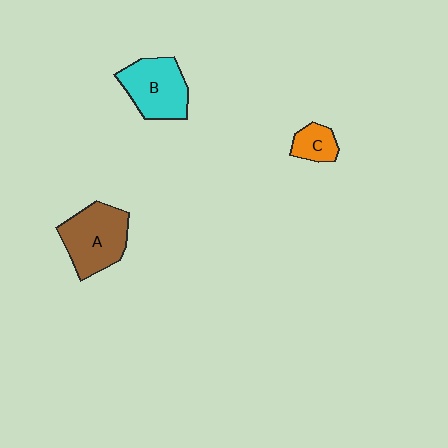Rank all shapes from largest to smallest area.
From largest to smallest: A (brown), B (cyan), C (orange).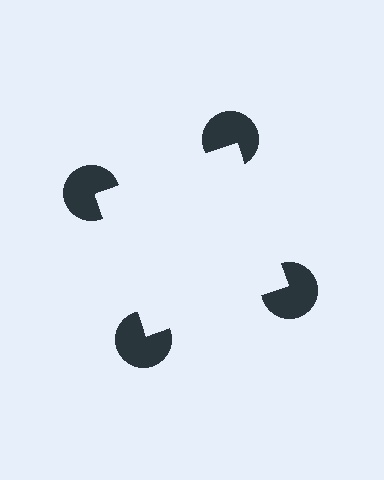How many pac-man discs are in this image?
There are 4 — one at each vertex of the illusory square.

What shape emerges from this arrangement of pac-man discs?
An illusory square — its edges are inferred from the aligned wedge cuts in the pac-man discs, not physically drawn.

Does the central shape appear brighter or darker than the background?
It typically appears slightly brighter than the background, even though no actual brightness change is drawn.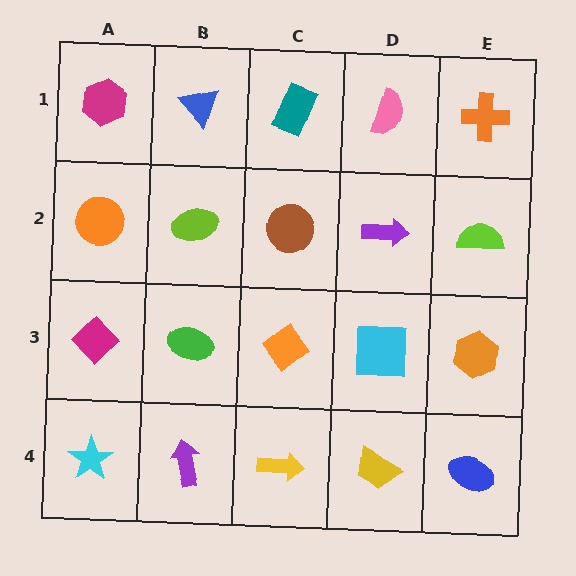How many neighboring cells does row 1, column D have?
3.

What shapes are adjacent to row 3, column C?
A brown circle (row 2, column C), a yellow arrow (row 4, column C), a green ellipse (row 3, column B), a cyan square (row 3, column D).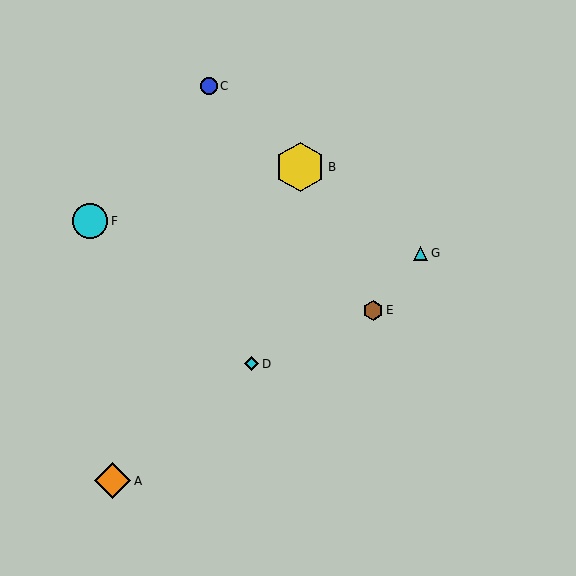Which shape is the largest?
The yellow hexagon (labeled B) is the largest.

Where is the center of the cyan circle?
The center of the cyan circle is at (90, 221).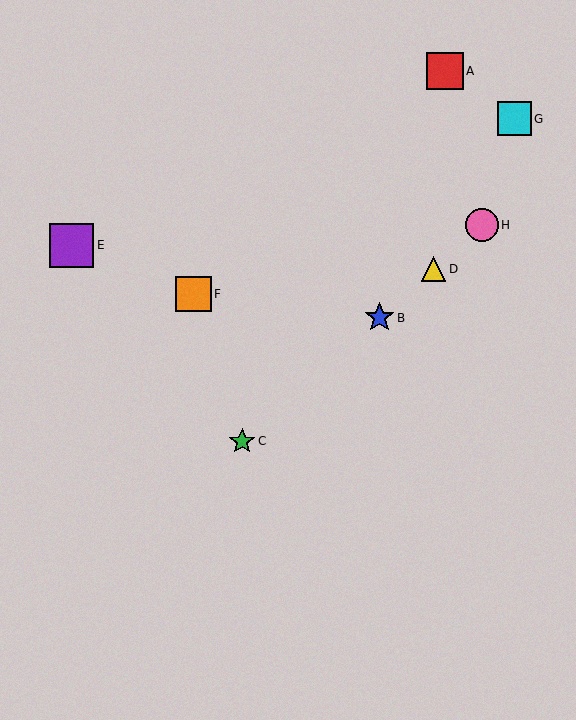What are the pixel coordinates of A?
Object A is at (445, 71).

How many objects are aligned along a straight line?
4 objects (B, C, D, H) are aligned along a straight line.